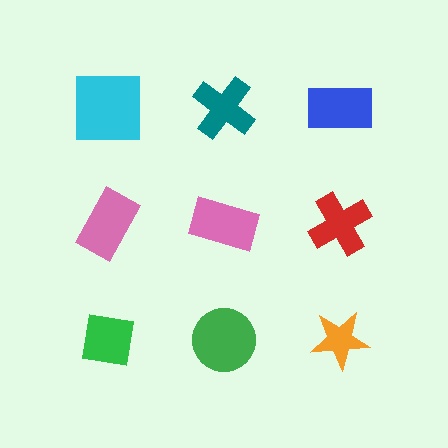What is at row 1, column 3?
A blue rectangle.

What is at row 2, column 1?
A pink rectangle.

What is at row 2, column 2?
A pink rectangle.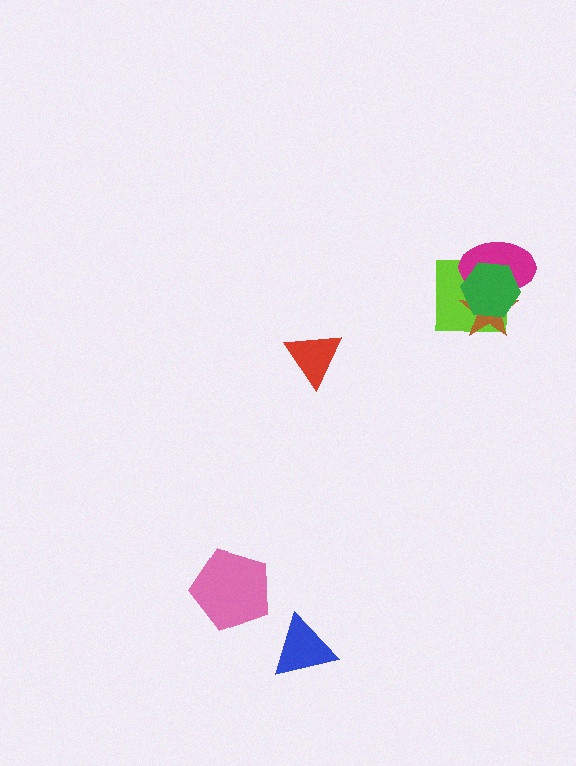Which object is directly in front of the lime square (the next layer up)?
The magenta ellipse is directly in front of the lime square.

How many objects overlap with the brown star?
3 objects overlap with the brown star.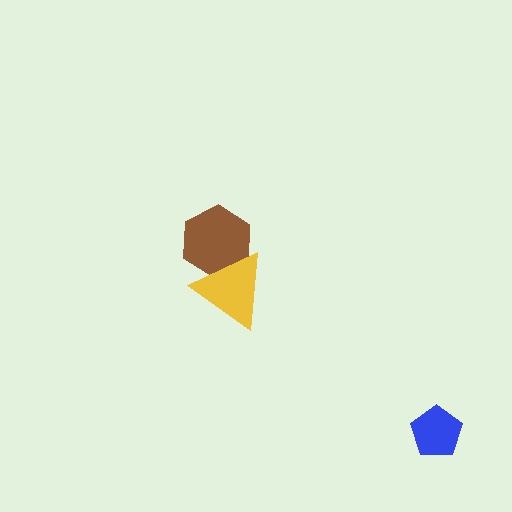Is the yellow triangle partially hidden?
No, no other shape covers it.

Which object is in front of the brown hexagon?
The yellow triangle is in front of the brown hexagon.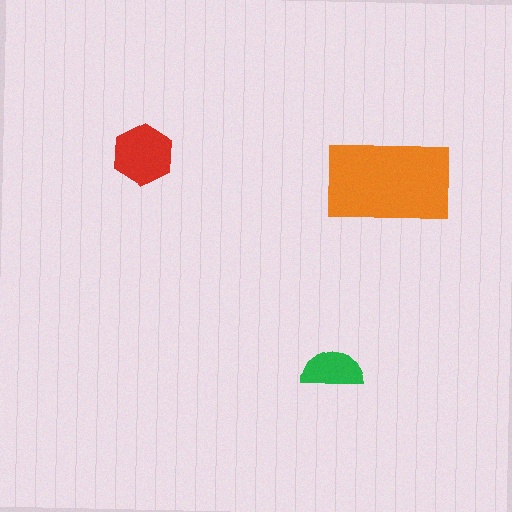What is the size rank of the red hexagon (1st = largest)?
2nd.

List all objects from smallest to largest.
The green semicircle, the red hexagon, the orange rectangle.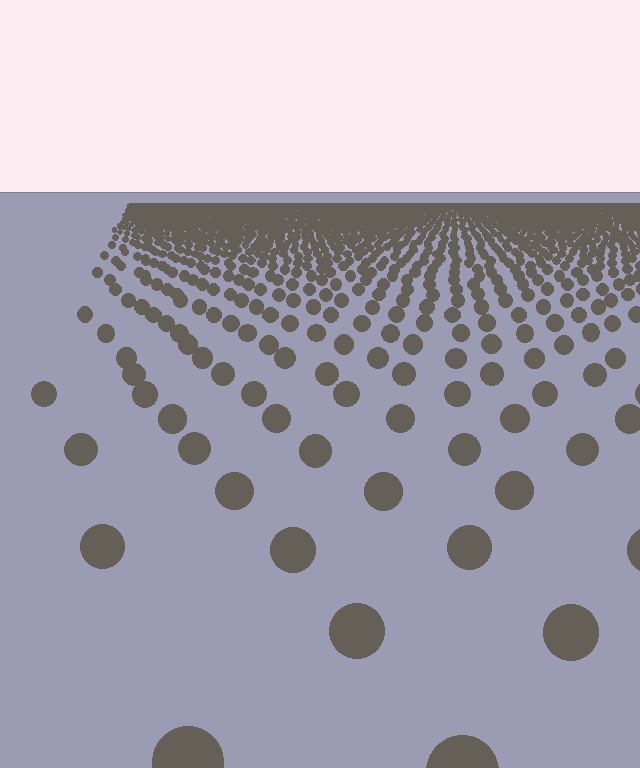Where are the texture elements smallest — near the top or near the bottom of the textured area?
Near the top.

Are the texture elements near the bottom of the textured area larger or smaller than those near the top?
Larger. Near the bottom, elements are closer to the viewer and appear at a bigger on-screen size.